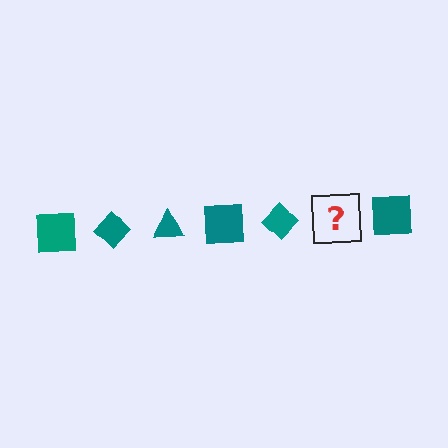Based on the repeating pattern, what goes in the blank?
The blank should be a teal triangle.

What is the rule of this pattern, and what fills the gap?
The rule is that the pattern cycles through square, diamond, triangle shapes in teal. The gap should be filled with a teal triangle.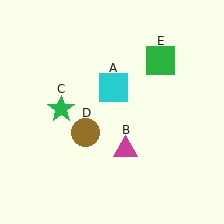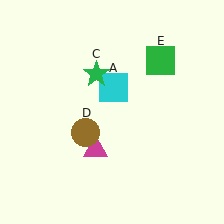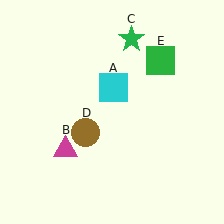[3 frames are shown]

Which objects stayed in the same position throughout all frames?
Cyan square (object A) and brown circle (object D) and green square (object E) remained stationary.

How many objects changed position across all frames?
2 objects changed position: magenta triangle (object B), green star (object C).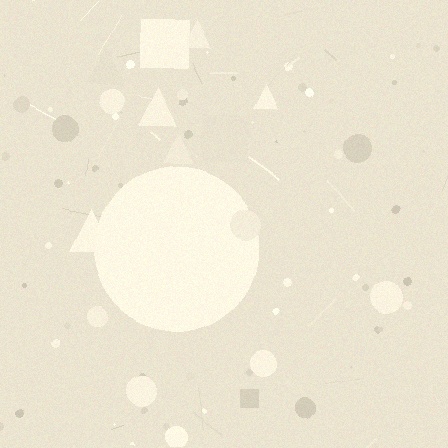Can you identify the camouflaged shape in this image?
The camouflaged shape is a circle.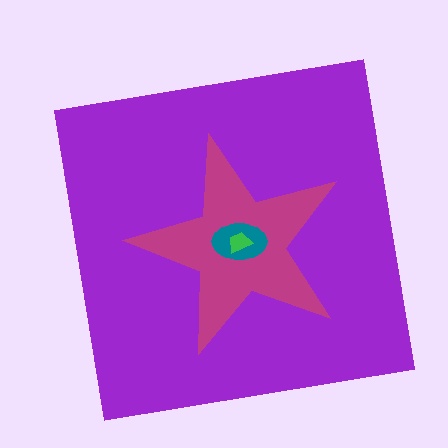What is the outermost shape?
The purple square.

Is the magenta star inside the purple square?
Yes.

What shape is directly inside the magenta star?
The teal ellipse.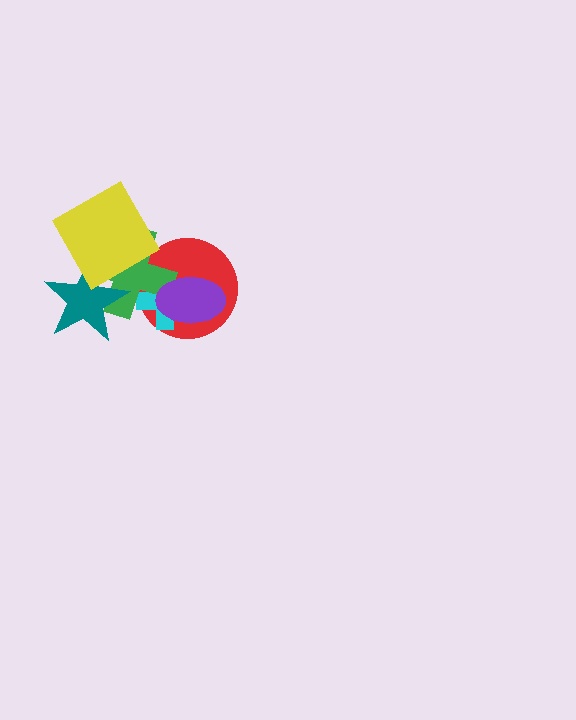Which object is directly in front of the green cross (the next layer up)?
The teal star is directly in front of the green cross.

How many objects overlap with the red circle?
3 objects overlap with the red circle.